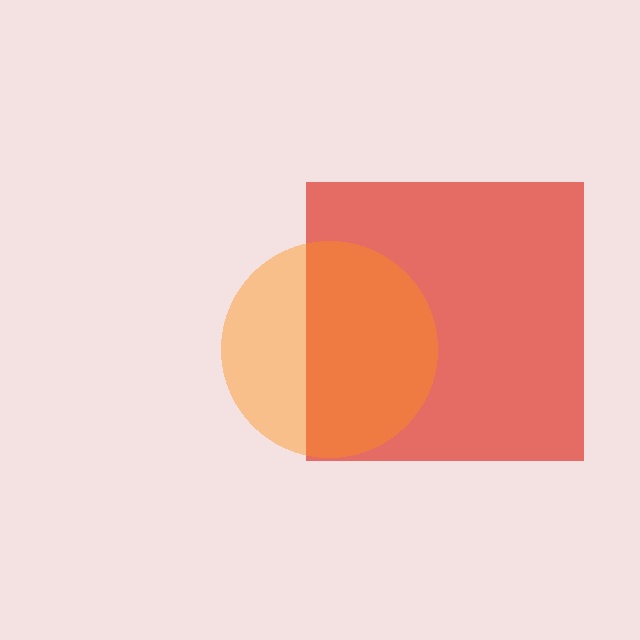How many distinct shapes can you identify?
There are 2 distinct shapes: a red square, an orange circle.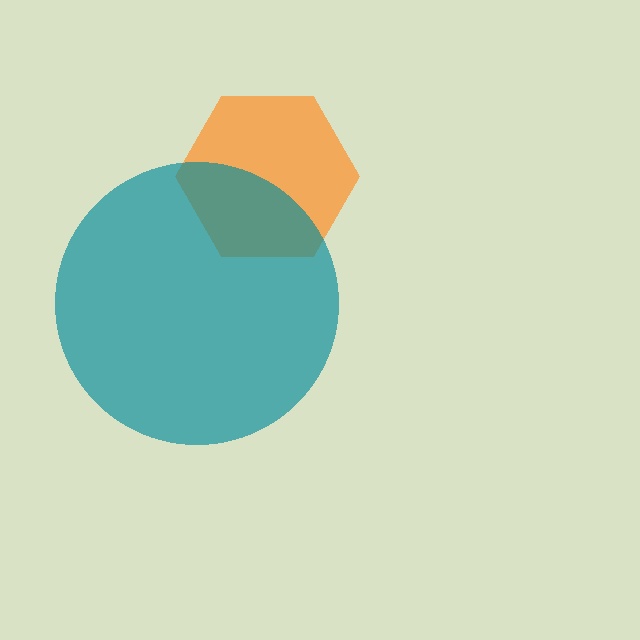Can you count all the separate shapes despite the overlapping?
Yes, there are 2 separate shapes.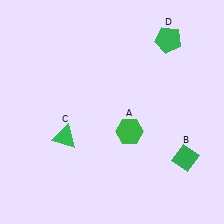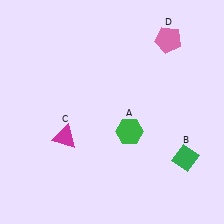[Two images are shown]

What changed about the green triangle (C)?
In Image 1, C is green. In Image 2, it changed to magenta.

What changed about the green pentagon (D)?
In Image 1, D is green. In Image 2, it changed to pink.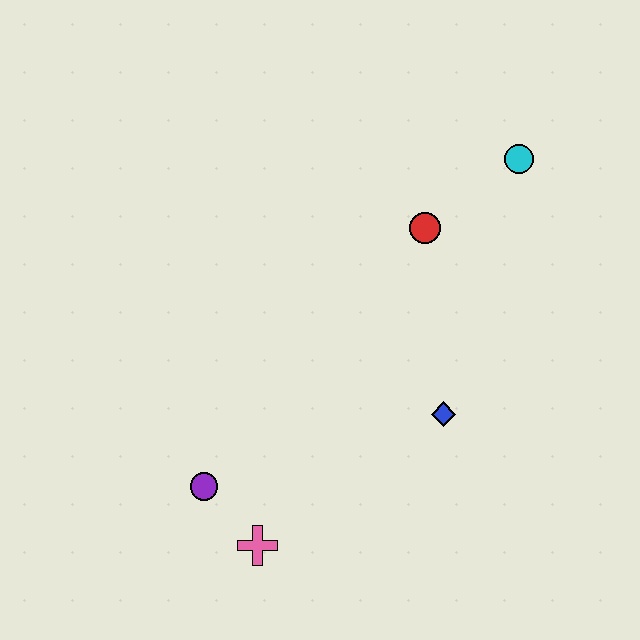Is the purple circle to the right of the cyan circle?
No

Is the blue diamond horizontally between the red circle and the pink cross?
No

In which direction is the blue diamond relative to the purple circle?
The blue diamond is to the right of the purple circle.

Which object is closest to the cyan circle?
The red circle is closest to the cyan circle.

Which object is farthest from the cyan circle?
The pink cross is farthest from the cyan circle.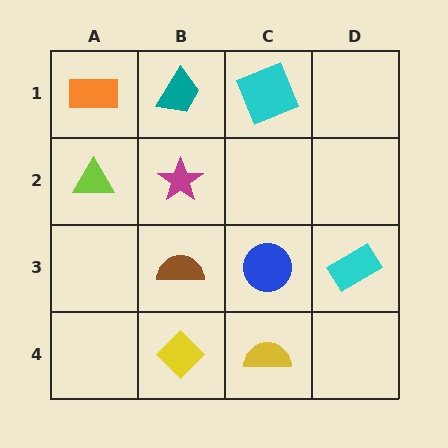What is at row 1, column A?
An orange rectangle.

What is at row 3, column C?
A blue circle.